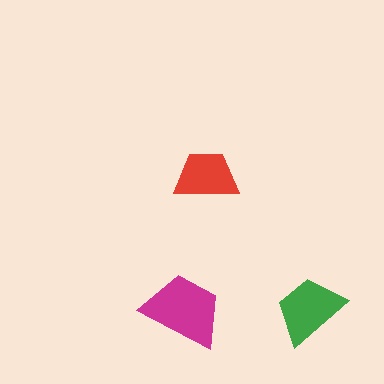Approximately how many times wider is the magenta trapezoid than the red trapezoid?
About 1.5 times wider.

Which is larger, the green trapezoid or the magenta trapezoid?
The magenta one.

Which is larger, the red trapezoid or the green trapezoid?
The green one.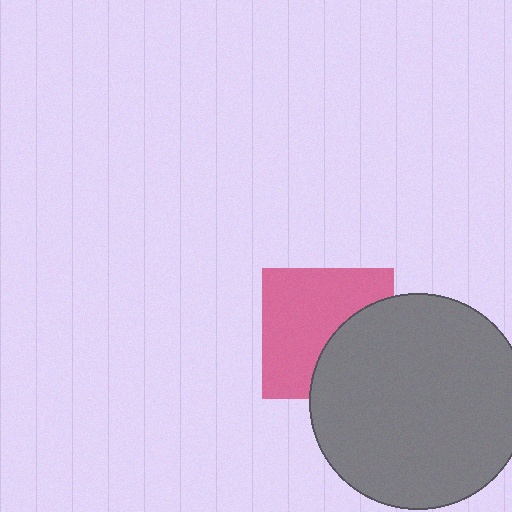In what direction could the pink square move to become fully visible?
The pink square could move left. That would shift it out from behind the gray circle entirely.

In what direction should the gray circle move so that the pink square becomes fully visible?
The gray circle should move right. That is the shortest direction to clear the overlap and leave the pink square fully visible.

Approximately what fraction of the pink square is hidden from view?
Roughly 37% of the pink square is hidden behind the gray circle.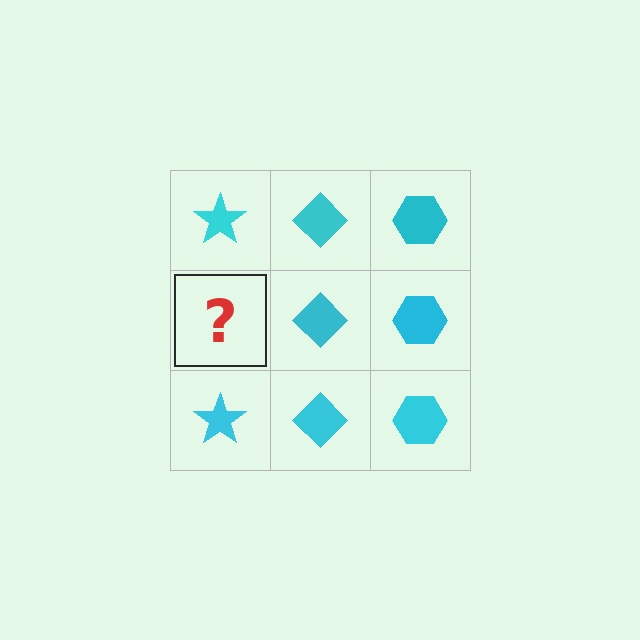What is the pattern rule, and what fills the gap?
The rule is that each column has a consistent shape. The gap should be filled with a cyan star.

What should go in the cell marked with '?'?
The missing cell should contain a cyan star.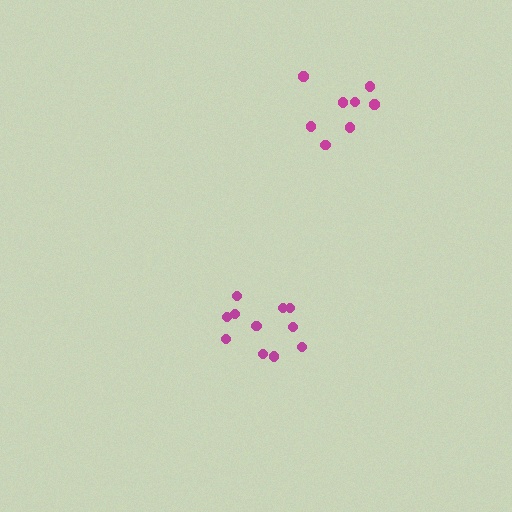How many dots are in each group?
Group 1: 8 dots, Group 2: 11 dots (19 total).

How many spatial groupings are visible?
There are 2 spatial groupings.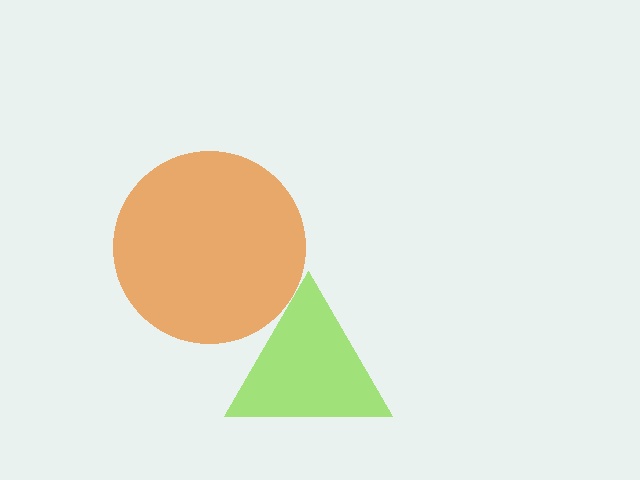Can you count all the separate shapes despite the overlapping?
Yes, there are 2 separate shapes.